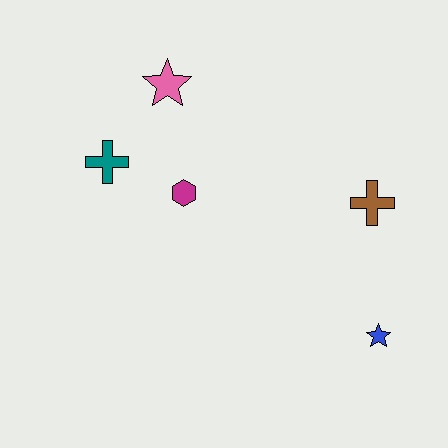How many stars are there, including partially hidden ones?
There are 2 stars.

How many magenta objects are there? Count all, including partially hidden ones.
There is 1 magenta object.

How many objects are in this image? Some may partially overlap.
There are 5 objects.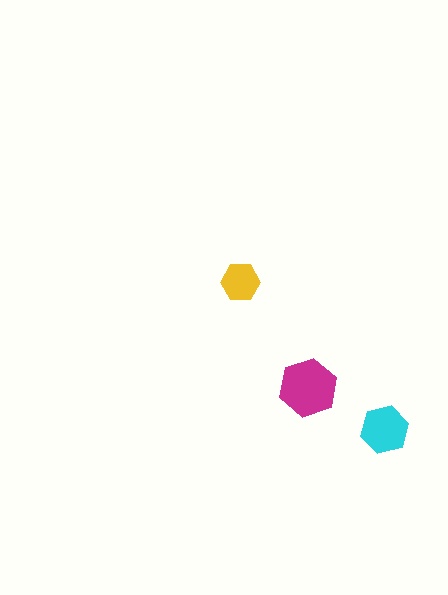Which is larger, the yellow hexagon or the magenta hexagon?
The magenta one.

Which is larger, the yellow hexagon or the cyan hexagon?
The cyan one.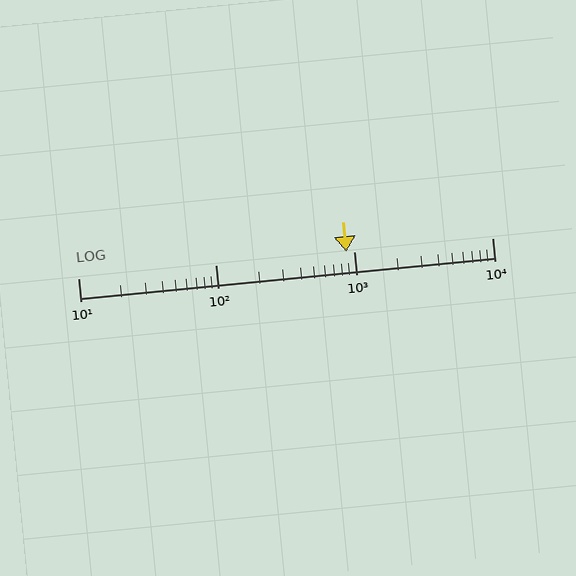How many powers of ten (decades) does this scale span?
The scale spans 3 decades, from 10 to 10000.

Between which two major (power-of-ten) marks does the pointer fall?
The pointer is between 100 and 1000.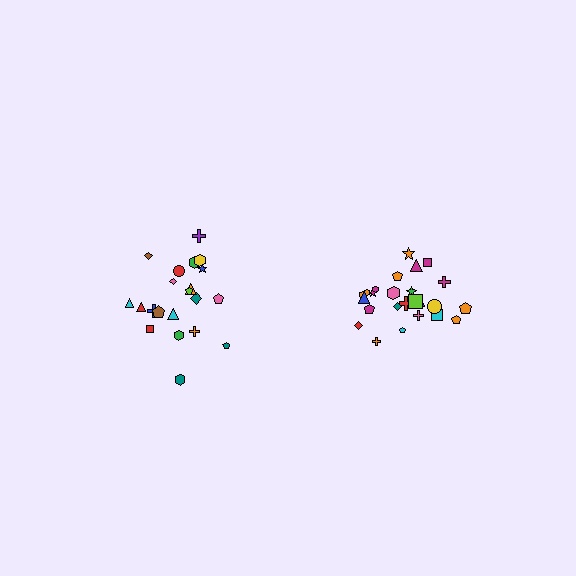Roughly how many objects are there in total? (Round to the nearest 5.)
Roughly 45 objects in total.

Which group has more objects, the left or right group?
The right group.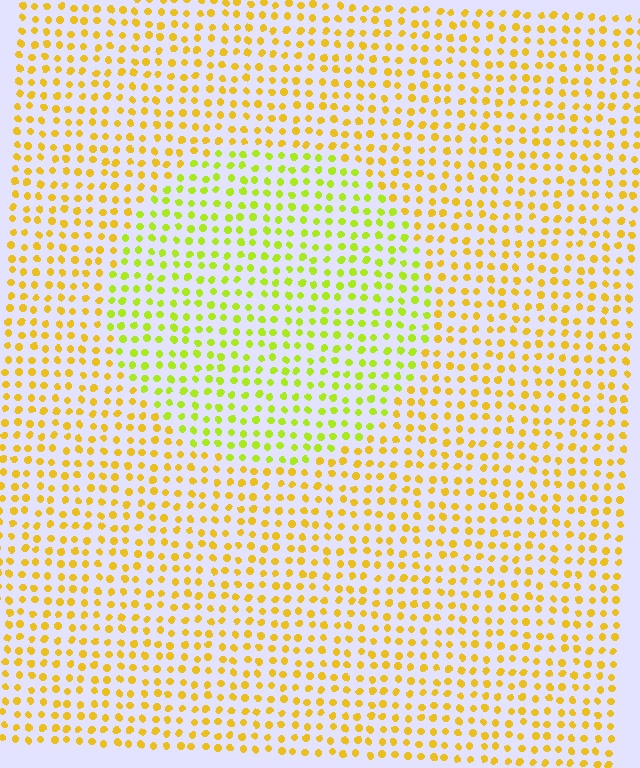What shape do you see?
I see a circle.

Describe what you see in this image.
The image is filled with small yellow elements in a uniform arrangement. A circle-shaped region is visible where the elements are tinted to a slightly different hue, forming a subtle color boundary.